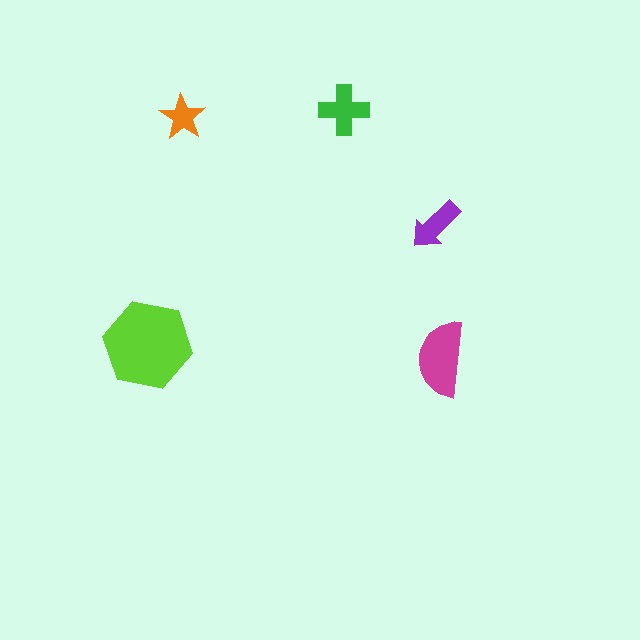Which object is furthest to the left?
The lime hexagon is leftmost.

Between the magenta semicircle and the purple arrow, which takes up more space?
The magenta semicircle.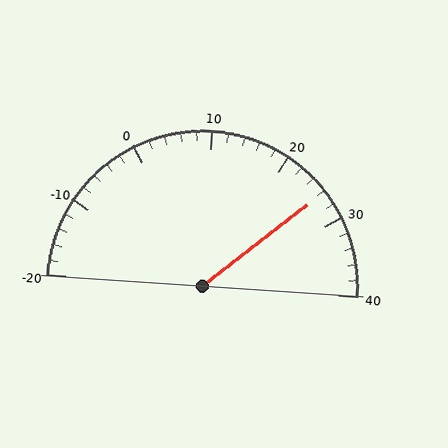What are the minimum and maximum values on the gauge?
The gauge ranges from -20 to 40.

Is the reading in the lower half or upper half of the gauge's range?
The reading is in the upper half of the range (-20 to 40).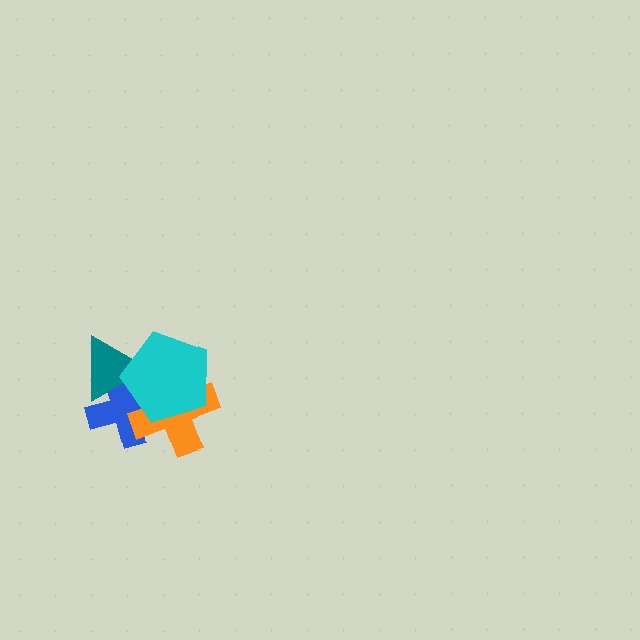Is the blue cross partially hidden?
Yes, it is partially covered by another shape.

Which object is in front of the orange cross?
The cyan pentagon is in front of the orange cross.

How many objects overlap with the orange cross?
2 objects overlap with the orange cross.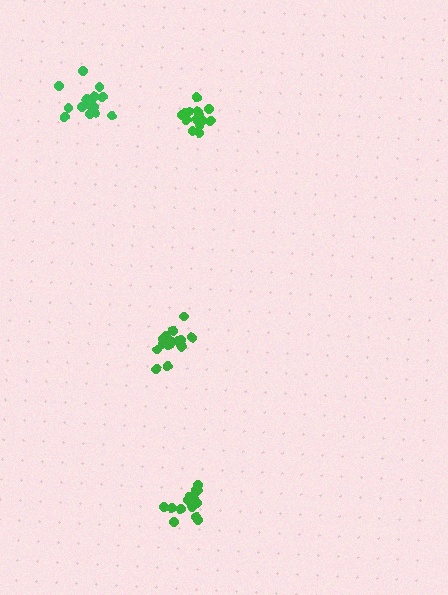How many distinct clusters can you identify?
There are 4 distinct clusters.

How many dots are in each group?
Group 1: 14 dots, Group 2: 17 dots, Group 3: 15 dots, Group 4: 14 dots (60 total).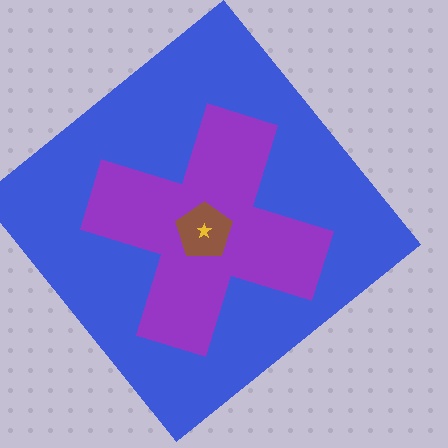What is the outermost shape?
The blue diamond.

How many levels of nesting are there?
4.